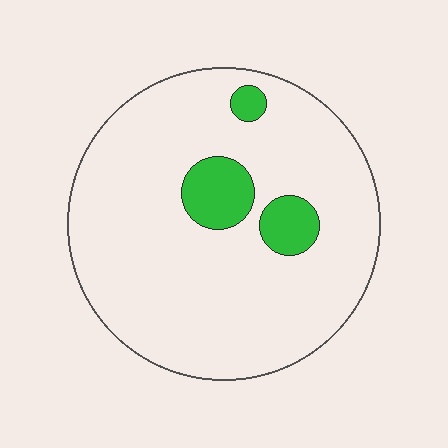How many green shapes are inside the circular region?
3.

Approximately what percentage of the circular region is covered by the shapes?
Approximately 10%.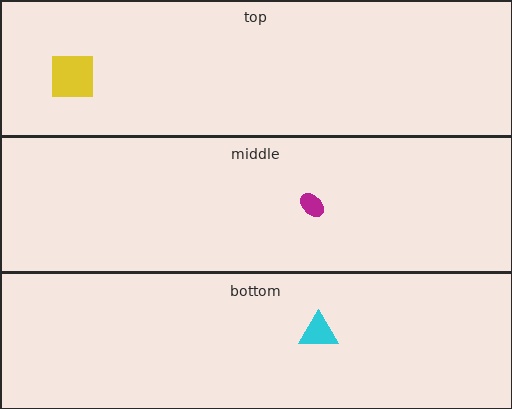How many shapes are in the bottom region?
1.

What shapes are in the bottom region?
The cyan triangle.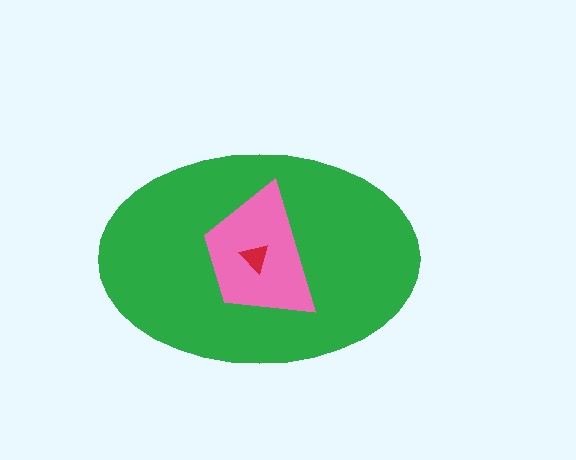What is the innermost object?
The red triangle.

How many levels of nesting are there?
3.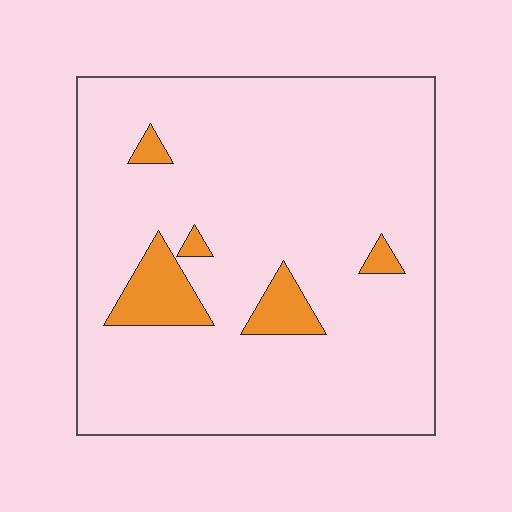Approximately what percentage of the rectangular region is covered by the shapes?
Approximately 10%.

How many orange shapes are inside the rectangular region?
5.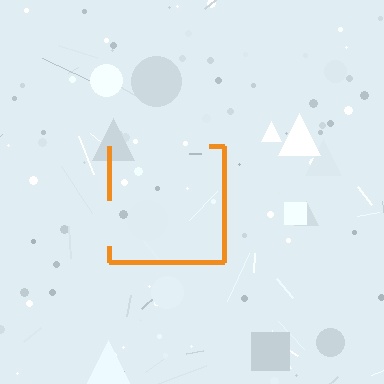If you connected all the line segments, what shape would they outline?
They would outline a square.